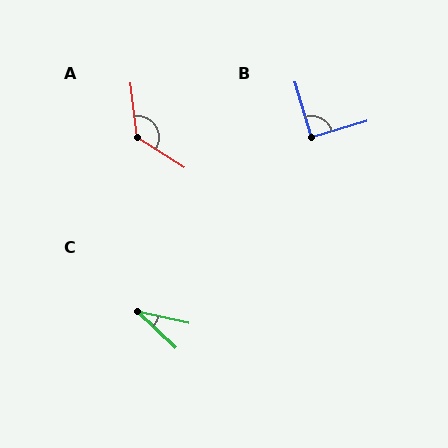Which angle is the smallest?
C, at approximately 31 degrees.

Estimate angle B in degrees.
Approximately 90 degrees.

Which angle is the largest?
A, at approximately 129 degrees.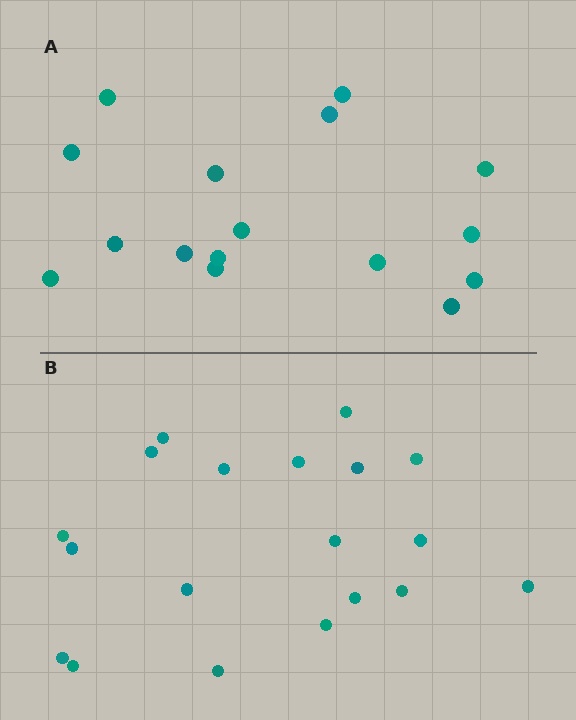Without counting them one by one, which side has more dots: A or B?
Region B (the bottom region) has more dots.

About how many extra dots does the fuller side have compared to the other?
Region B has just a few more — roughly 2 or 3 more dots than region A.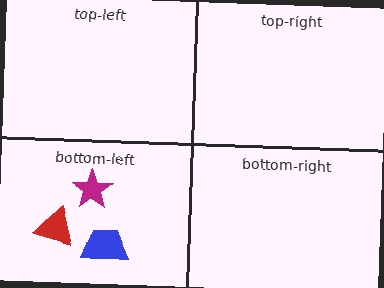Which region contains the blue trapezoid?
The bottom-left region.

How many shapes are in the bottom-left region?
3.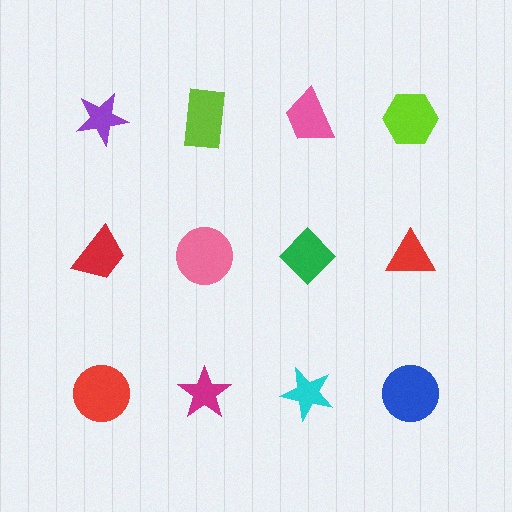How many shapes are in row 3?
4 shapes.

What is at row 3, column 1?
A red circle.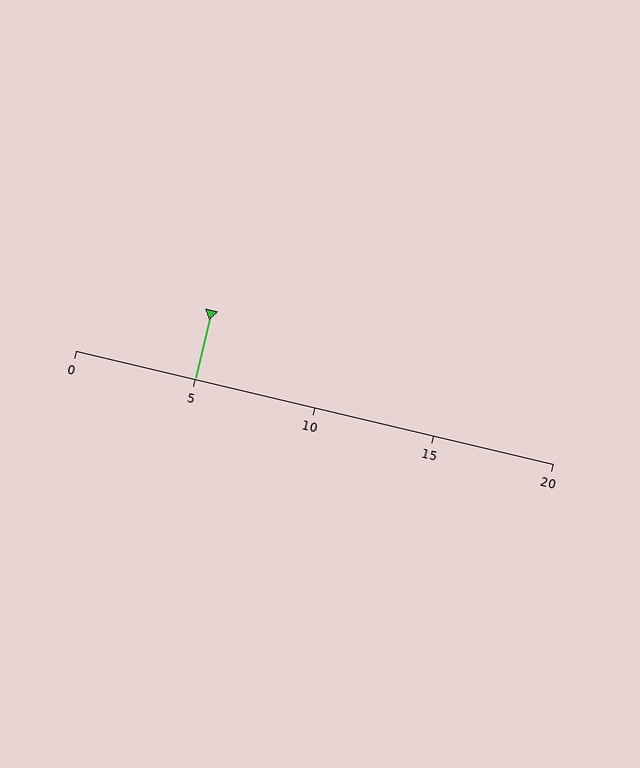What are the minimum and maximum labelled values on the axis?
The axis runs from 0 to 20.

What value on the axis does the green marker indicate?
The marker indicates approximately 5.